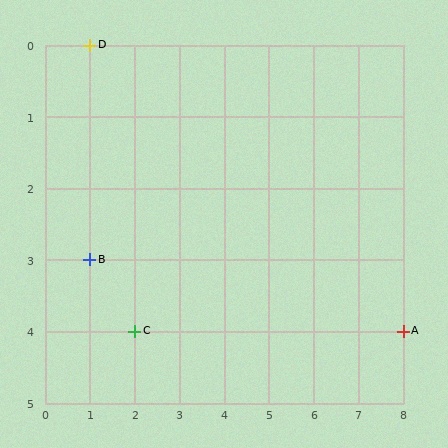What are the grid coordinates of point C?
Point C is at grid coordinates (2, 4).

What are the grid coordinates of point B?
Point B is at grid coordinates (1, 3).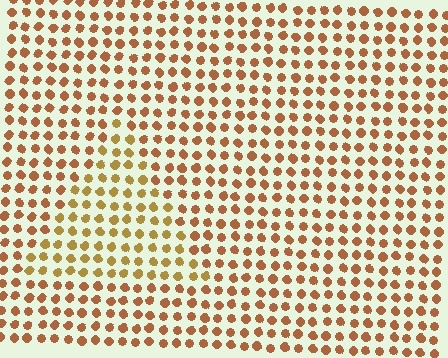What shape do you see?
I see a triangle.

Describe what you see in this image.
The image is filled with small brown elements in a uniform arrangement. A triangle-shaped region is visible where the elements are tinted to a slightly different hue, forming a subtle color boundary.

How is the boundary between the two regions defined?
The boundary is defined purely by a slight shift in hue (about 24 degrees). Spacing, size, and orientation are identical on both sides.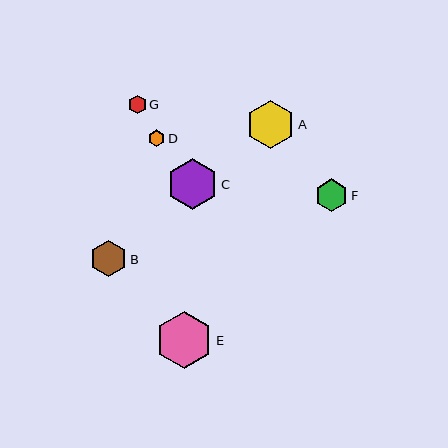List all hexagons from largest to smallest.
From largest to smallest: E, C, A, B, F, G, D.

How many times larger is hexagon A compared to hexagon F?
Hexagon A is approximately 1.5 times the size of hexagon F.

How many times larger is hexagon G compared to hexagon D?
Hexagon G is approximately 1.1 times the size of hexagon D.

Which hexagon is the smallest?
Hexagon D is the smallest with a size of approximately 16 pixels.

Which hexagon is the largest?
Hexagon E is the largest with a size of approximately 57 pixels.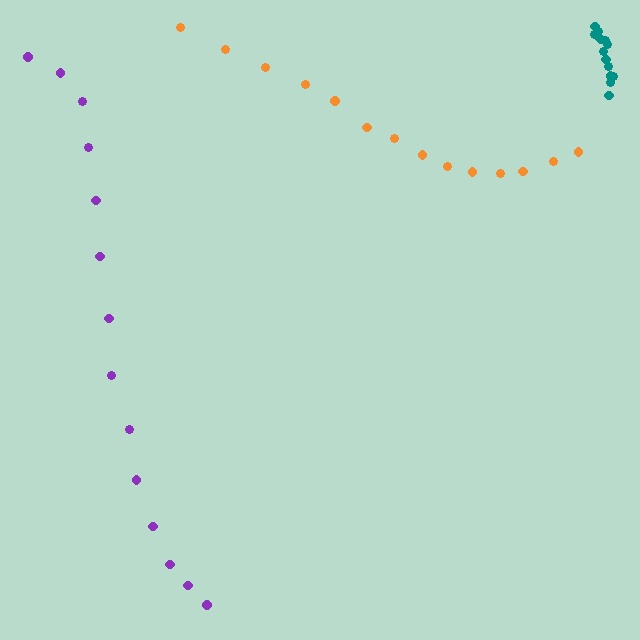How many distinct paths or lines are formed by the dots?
There are 3 distinct paths.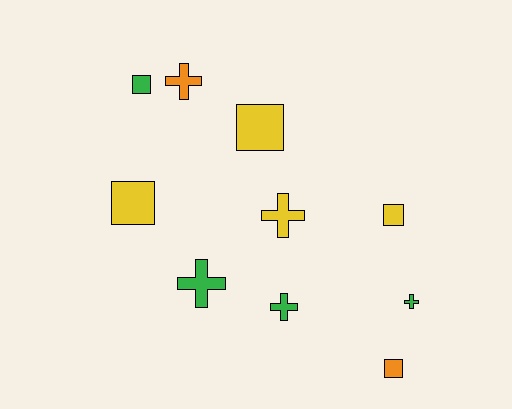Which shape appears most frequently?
Cross, with 5 objects.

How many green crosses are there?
There are 3 green crosses.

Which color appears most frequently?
Green, with 4 objects.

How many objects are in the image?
There are 10 objects.